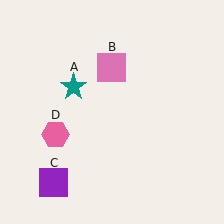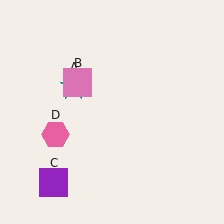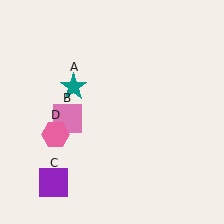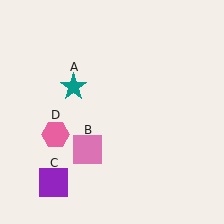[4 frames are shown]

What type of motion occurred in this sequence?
The pink square (object B) rotated counterclockwise around the center of the scene.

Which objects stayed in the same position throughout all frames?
Teal star (object A) and purple square (object C) and pink hexagon (object D) remained stationary.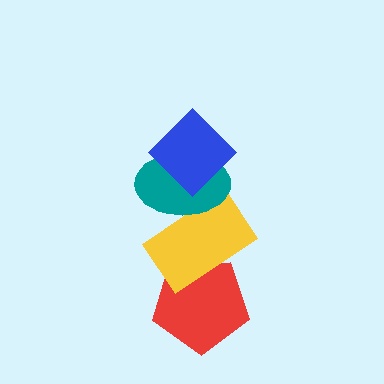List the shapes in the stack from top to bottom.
From top to bottom: the blue diamond, the teal ellipse, the yellow rectangle, the red pentagon.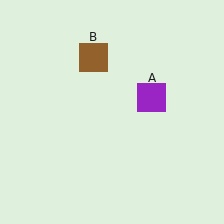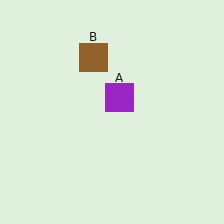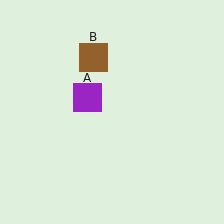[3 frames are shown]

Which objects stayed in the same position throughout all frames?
Brown square (object B) remained stationary.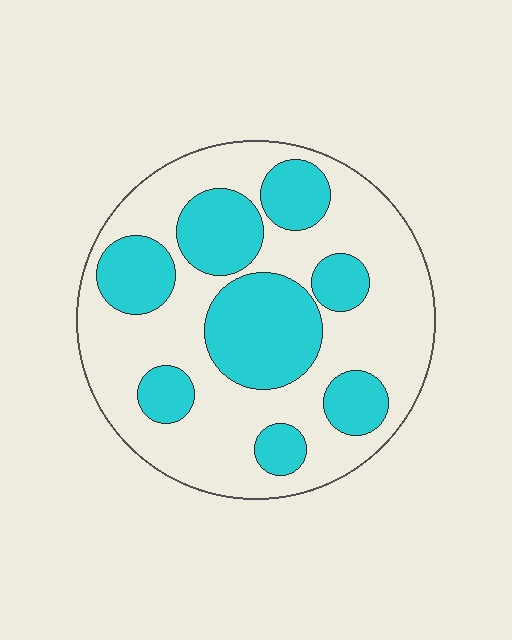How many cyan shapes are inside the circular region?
8.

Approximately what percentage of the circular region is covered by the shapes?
Approximately 35%.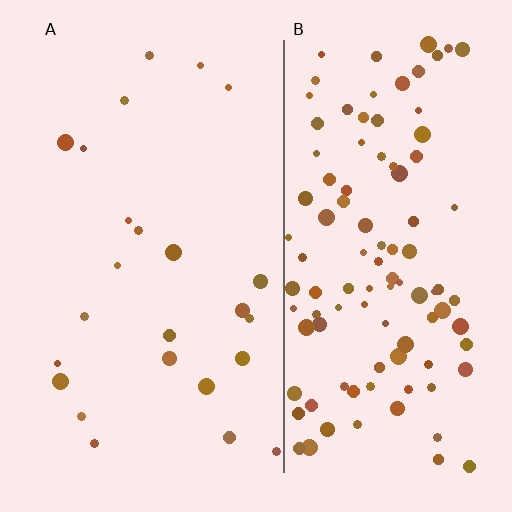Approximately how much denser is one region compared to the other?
Approximately 4.4× — region B over region A.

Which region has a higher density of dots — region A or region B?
B (the right).